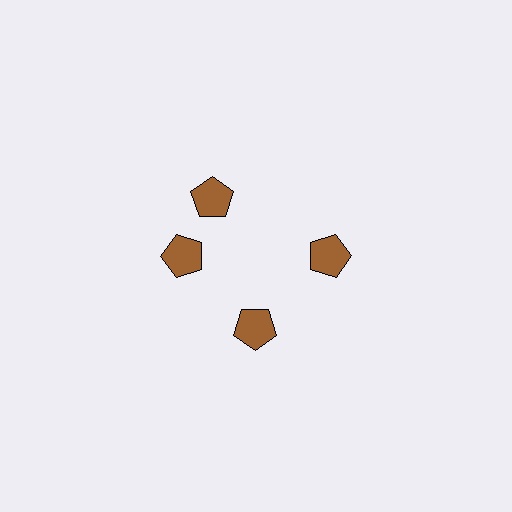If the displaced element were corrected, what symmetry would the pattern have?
It would have 4-fold rotational symmetry — the pattern would map onto itself every 90 degrees.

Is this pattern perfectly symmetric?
No. The 4 brown pentagons are arranged in a ring, but one element near the 12 o'clock position is rotated out of alignment along the ring, breaking the 4-fold rotational symmetry.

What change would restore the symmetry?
The symmetry would be restored by rotating it back into even spacing with its neighbors so that all 4 pentagons sit at equal angles and equal distance from the center.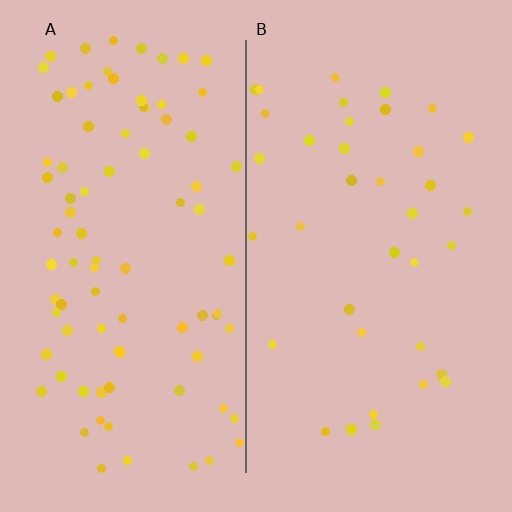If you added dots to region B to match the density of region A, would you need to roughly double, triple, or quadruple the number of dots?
Approximately double.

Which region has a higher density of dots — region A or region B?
A (the left).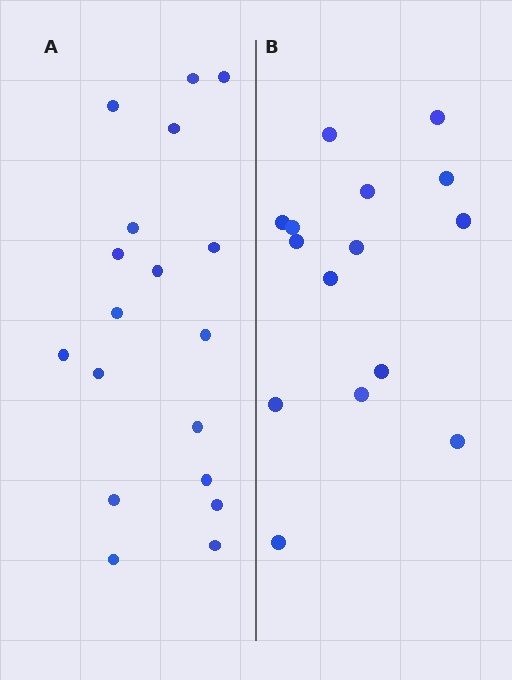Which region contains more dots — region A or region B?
Region A (the left region) has more dots.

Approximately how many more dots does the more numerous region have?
Region A has just a few more — roughly 2 or 3 more dots than region B.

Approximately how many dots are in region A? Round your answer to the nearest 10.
About 20 dots. (The exact count is 18, which rounds to 20.)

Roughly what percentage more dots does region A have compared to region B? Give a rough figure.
About 20% more.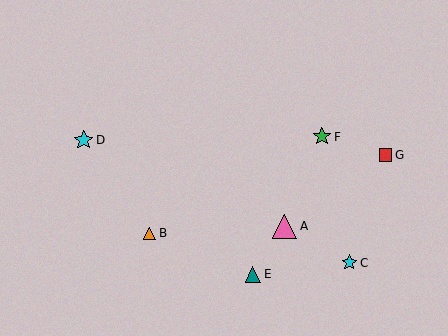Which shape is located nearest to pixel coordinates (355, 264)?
The cyan star (labeled C) at (349, 263) is nearest to that location.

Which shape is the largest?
The pink triangle (labeled A) is the largest.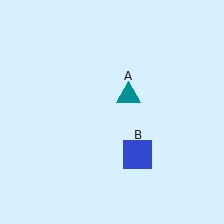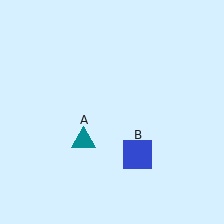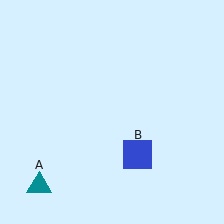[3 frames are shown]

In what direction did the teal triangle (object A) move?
The teal triangle (object A) moved down and to the left.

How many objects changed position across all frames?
1 object changed position: teal triangle (object A).